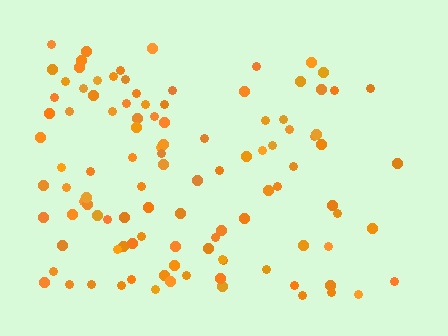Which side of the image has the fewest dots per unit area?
The right.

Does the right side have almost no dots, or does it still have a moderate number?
Still a moderate number, just noticeably fewer than the left.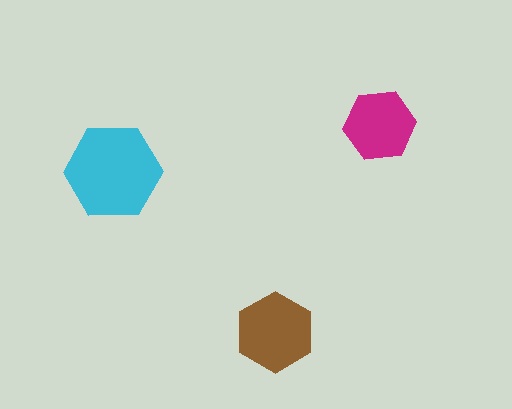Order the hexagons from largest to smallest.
the cyan one, the brown one, the magenta one.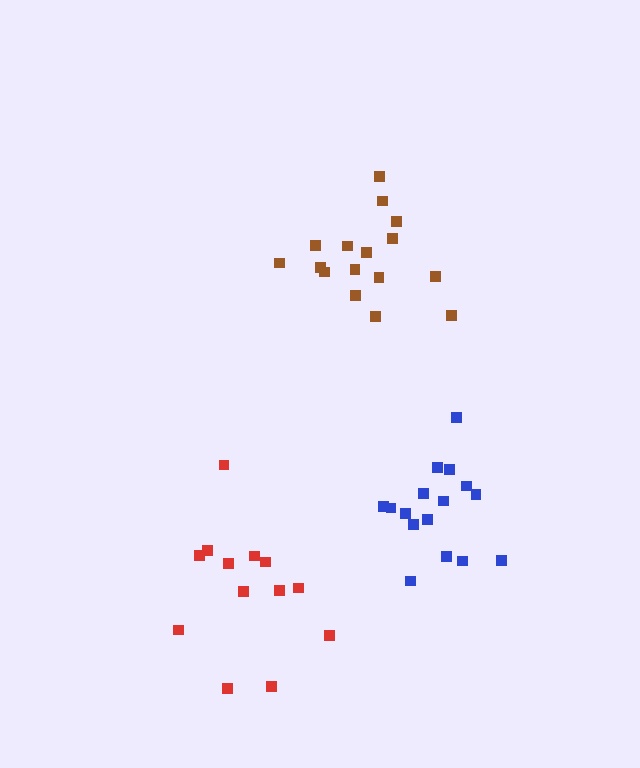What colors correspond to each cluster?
The clusters are colored: blue, red, brown.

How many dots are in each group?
Group 1: 16 dots, Group 2: 13 dots, Group 3: 16 dots (45 total).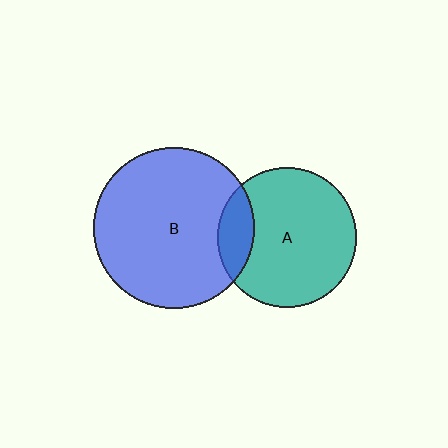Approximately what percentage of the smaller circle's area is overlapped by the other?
Approximately 15%.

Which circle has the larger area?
Circle B (blue).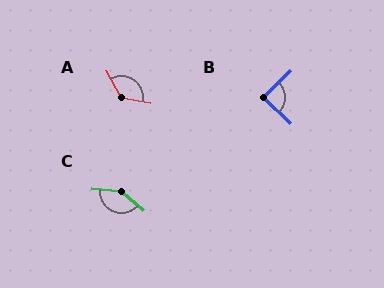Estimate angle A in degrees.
Approximately 129 degrees.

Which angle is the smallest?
B, at approximately 86 degrees.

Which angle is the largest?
C, at approximately 143 degrees.